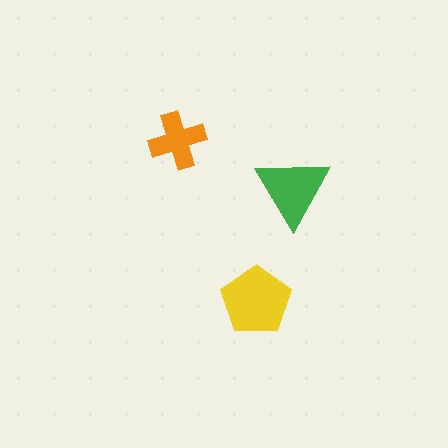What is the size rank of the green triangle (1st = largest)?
2nd.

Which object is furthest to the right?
The green triangle is rightmost.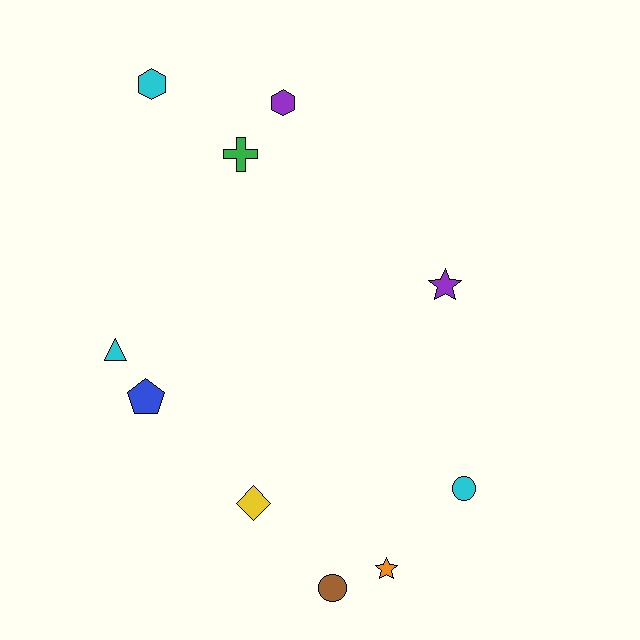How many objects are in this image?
There are 10 objects.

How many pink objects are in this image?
There are no pink objects.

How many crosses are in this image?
There is 1 cross.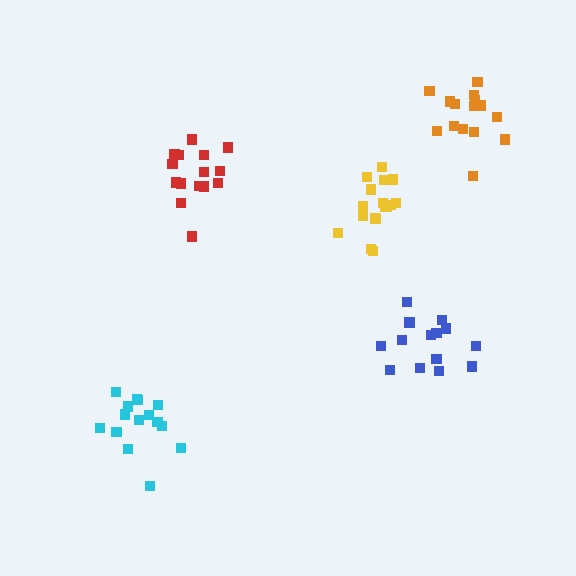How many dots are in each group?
Group 1: 17 dots, Group 2: 14 dots, Group 3: 16 dots, Group 4: 15 dots, Group 5: 15 dots (77 total).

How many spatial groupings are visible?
There are 5 spatial groupings.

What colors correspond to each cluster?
The clusters are colored: yellow, blue, red, cyan, orange.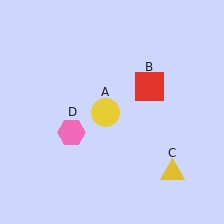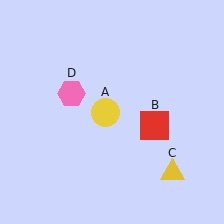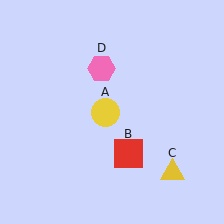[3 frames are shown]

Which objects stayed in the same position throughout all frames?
Yellow circle (object A) and yellow triangle (object C) remained stationary.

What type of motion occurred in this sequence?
The red square (object B), pink hexagon (object D) rotated clockwise around the center of the scene.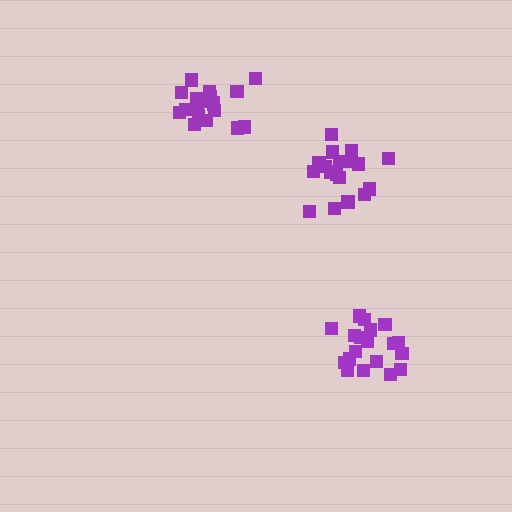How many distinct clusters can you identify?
There are 3 distinct clusters.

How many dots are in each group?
Group 1: 21 dots, Group 2: 20 dots, Group 3: 18 dots (59 total).